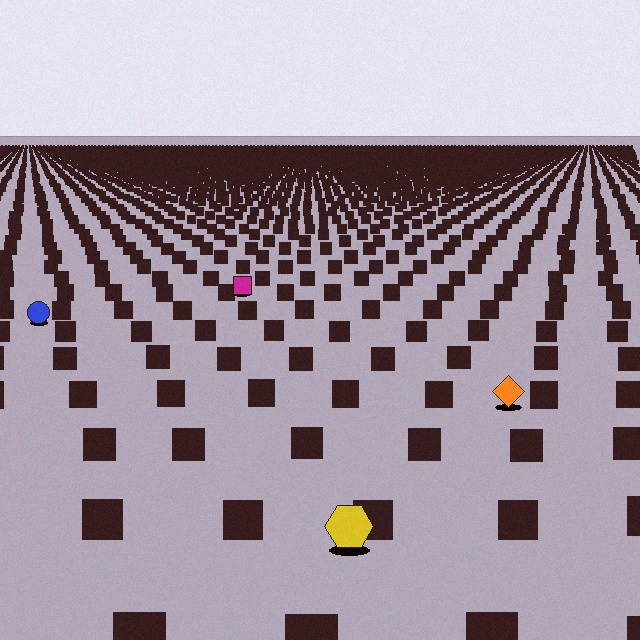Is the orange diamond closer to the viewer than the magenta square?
Yes. The orange diamond is closer — you can tell from the texture gradient: the ground texture is coarser near it.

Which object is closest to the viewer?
The yellow hexagon is closest. The texture marks near it are larger and more spread out.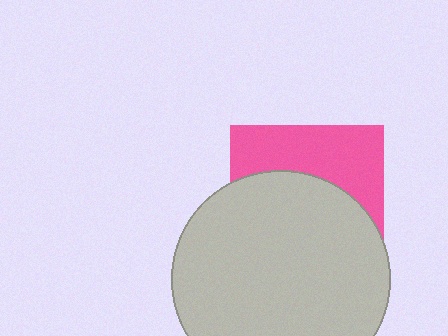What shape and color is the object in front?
The object in front is a light gray circle.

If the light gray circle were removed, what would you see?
You would see the complete pink square.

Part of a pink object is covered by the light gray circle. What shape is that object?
It is a square.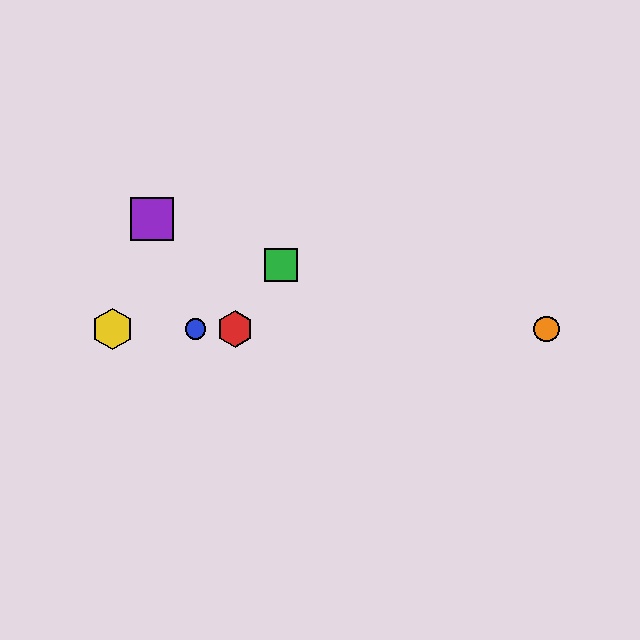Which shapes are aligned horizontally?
The red hexagon, the blue circle, the yellow hexagon, the orange circle are aligned horizontally.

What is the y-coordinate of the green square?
The green square is at y≈265.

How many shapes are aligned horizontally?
4 shapes (the red hexagon, the blue circle, the yellow hexagon, the orange circle) are aligned horizontally.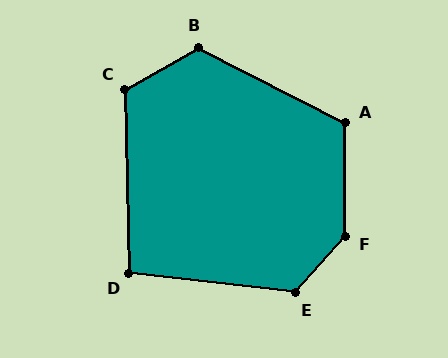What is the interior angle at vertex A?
Approximately 117 degrees (obtuse).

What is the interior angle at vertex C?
Approximately 118 degrees (obtuse).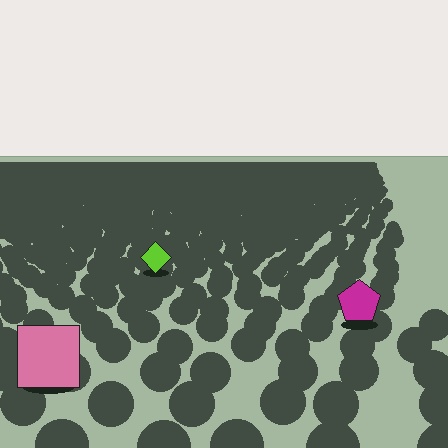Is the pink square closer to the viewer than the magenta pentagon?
Yes. The pink square is closer — you can tell from the texture gradient: the ground texture is coarser near it.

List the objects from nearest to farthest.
From nearest to farthest: the pink square, the magenta pentagon, the lime diamond.